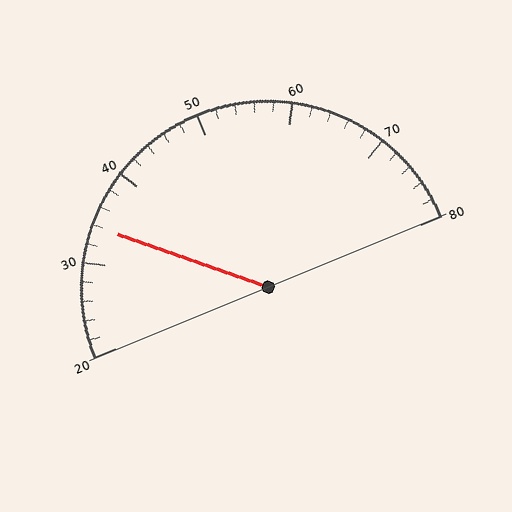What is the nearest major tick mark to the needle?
The nearest major tick mark is 30.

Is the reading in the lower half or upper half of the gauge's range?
The reading is in the lower half of the range (20 to 80).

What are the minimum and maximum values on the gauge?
The gauge ranges from 20 to 80.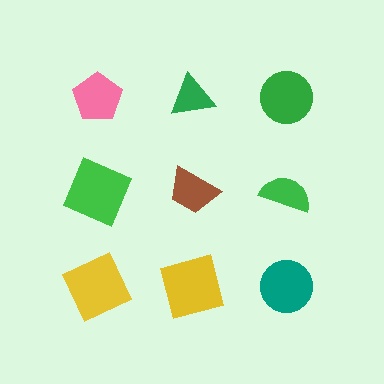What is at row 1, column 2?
A green triangle.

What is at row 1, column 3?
A green circle.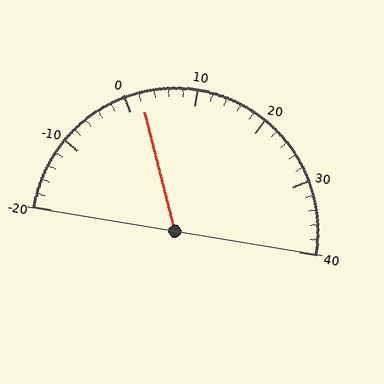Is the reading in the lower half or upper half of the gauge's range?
The reading is in the lower half of the range (-20 to 40).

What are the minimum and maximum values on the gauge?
The gauge ranges from -20 to 40.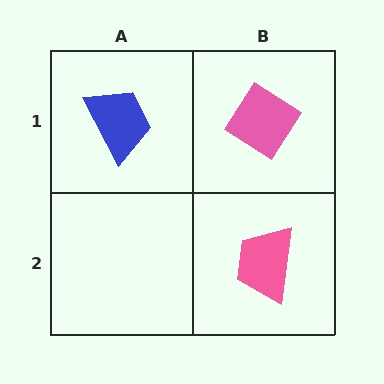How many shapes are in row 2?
1 shape.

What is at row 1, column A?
A blue trapezoid.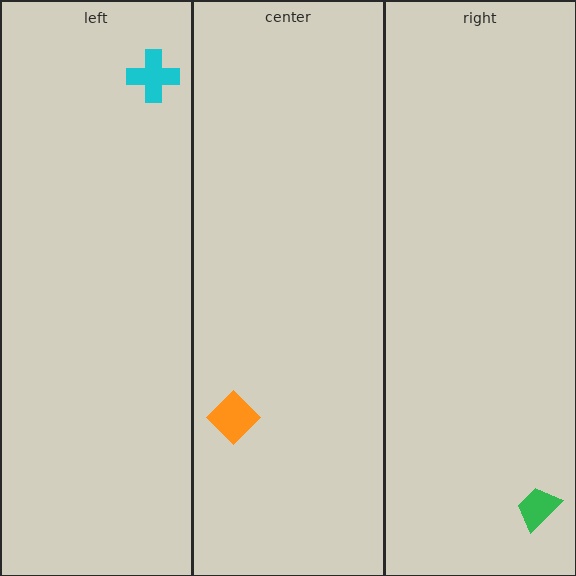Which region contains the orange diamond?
The center region.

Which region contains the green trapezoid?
The right region.